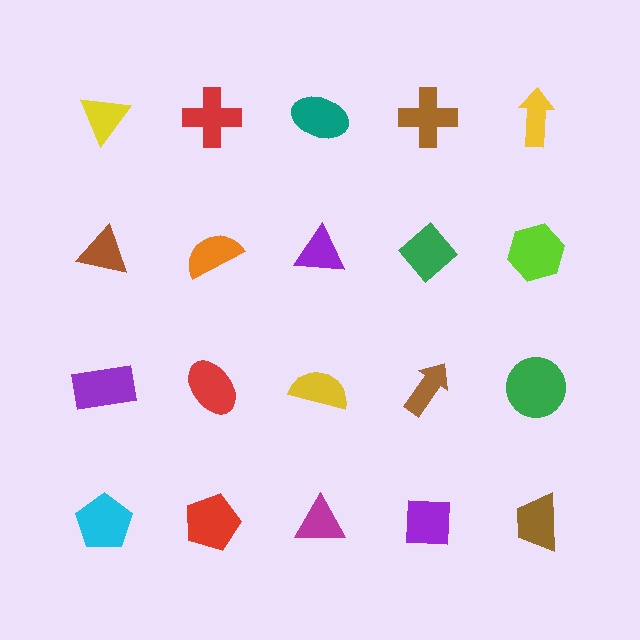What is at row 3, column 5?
A green circle.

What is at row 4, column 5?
A brown trapezoid.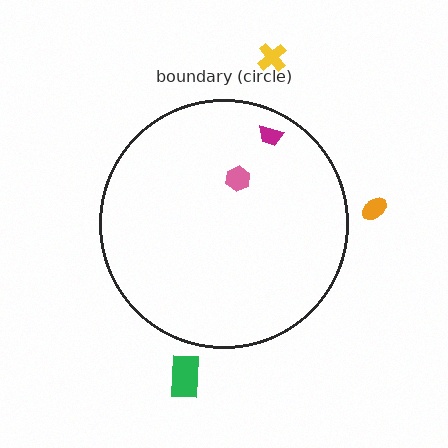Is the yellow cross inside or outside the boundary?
Outside.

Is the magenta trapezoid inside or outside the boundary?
Inside.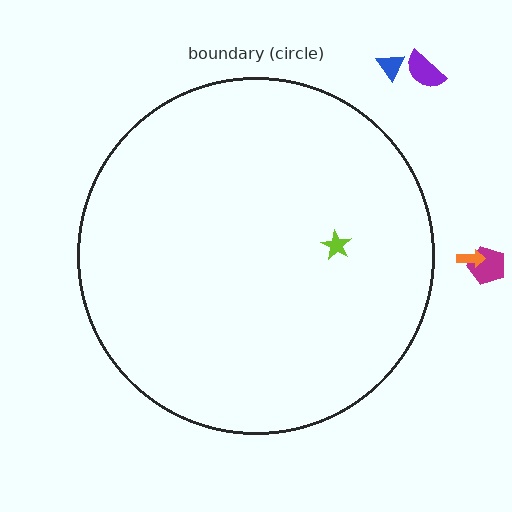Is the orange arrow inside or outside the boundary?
Outside.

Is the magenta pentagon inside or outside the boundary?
Outside.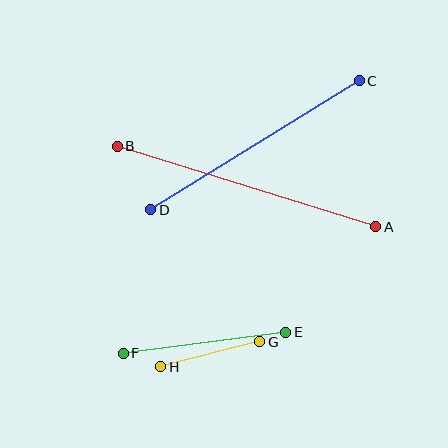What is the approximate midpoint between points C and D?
The midpoint is at approximately (255, 145) pixels.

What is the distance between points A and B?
The distance is approximately 271 pixels.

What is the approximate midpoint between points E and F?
The midpoint is at approximately (204, 343) pixels.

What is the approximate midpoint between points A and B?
The midpoint is at approximately (246, 187) pixels.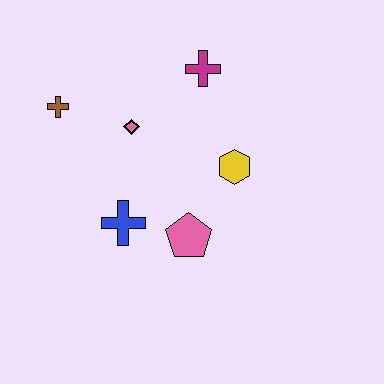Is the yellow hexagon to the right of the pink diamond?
Yes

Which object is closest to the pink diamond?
The brown cross is closest to the pink diamond.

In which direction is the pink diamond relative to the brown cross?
The pink diamond is to the right of the brown cross.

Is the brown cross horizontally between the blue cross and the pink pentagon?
No